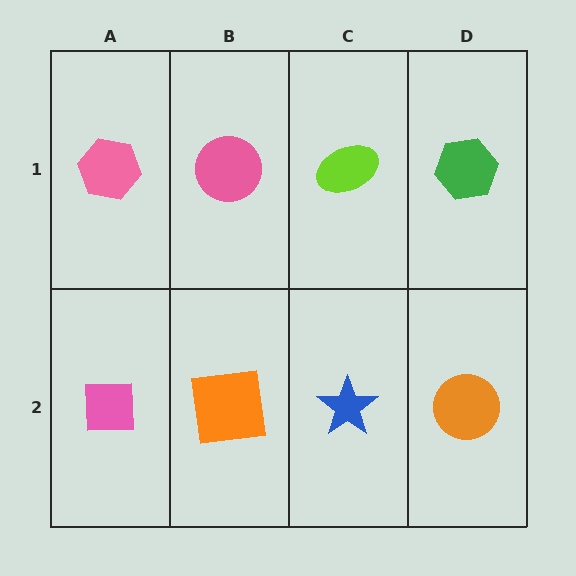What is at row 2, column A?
A pink square.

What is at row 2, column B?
An orange square.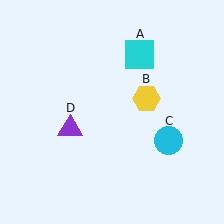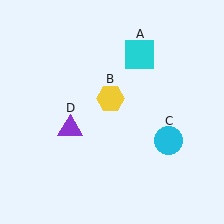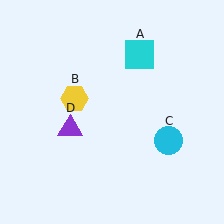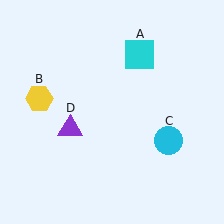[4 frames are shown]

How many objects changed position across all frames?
1 object changed position: yellow hexagon (object B).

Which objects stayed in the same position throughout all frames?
Cyan square (object A) and cyan circle (object C) and purple triangle (object D) remained stationary.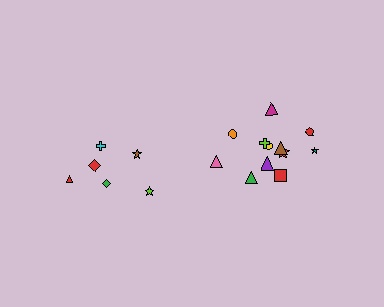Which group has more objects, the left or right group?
The right group.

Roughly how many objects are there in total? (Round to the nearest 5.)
Roughly 20 objects in total.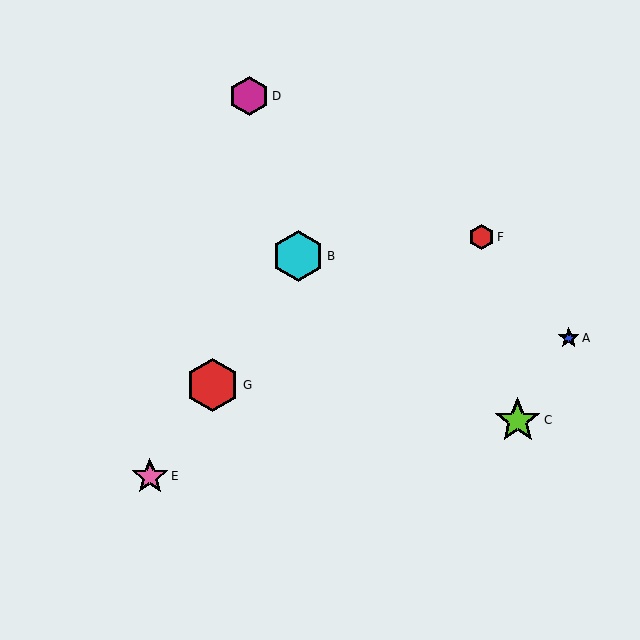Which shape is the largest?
The red hexagon (labeled G) is the largest.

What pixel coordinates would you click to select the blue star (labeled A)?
Click at (569, 338) to select the blue star A.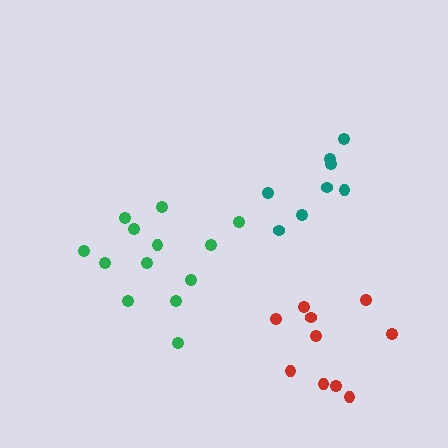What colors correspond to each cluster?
The clusters are colored: red, green, teal.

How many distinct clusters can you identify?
There are 3 distinct clusters.